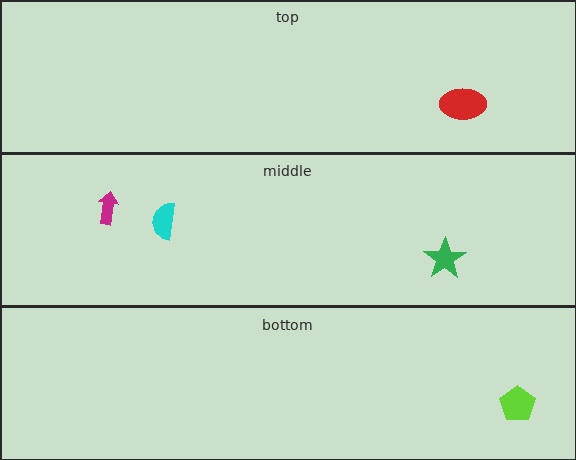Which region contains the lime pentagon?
The bottom region.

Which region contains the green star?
The middle region.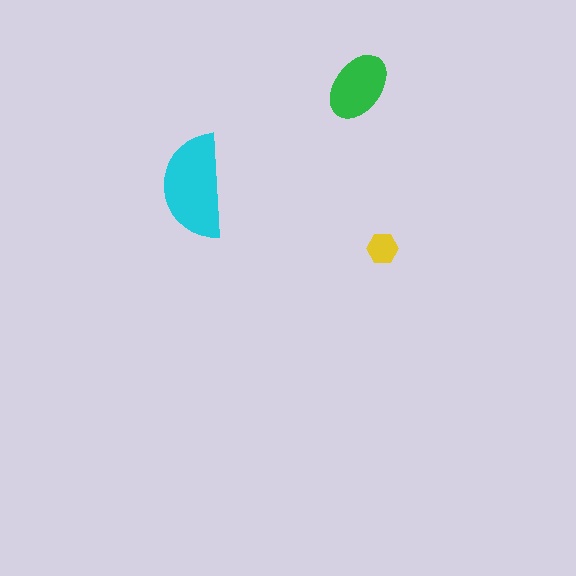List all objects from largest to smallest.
The cyan semicircle, the green ellipse, the yellow hexagon.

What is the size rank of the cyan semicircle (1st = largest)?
1st.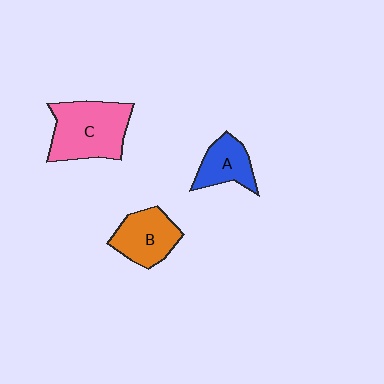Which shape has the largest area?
Shape C (pink).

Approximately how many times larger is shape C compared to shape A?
Approximately 1.8 times.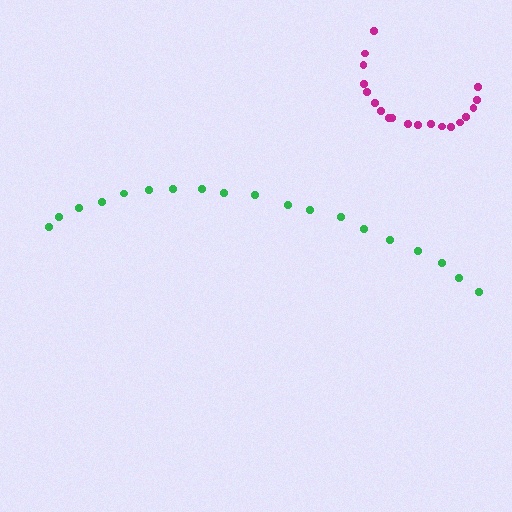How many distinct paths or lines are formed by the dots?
There are 2 distinct paths.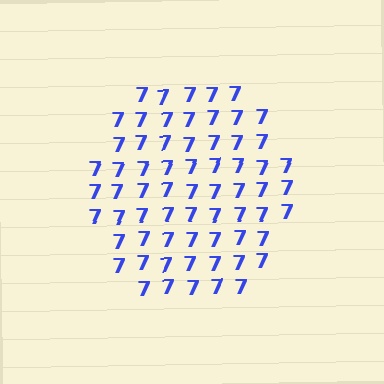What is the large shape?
The large shape is a hexagon.